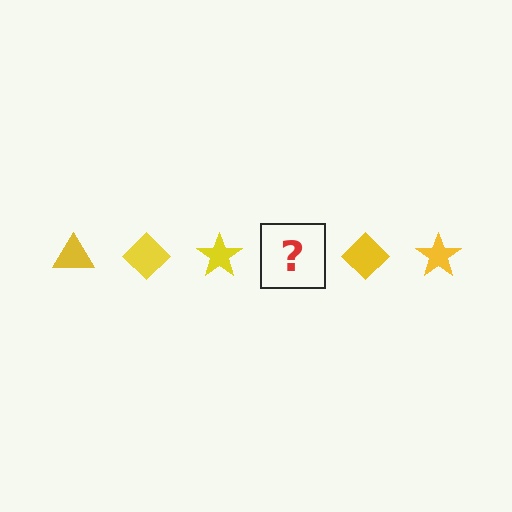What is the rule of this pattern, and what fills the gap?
The rule is that the pattern cycles through triangle, diamond, star shapes in yellow. The gap should be filled with a yellow triangle.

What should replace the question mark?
The question mark should be replaced with a yellow triangle.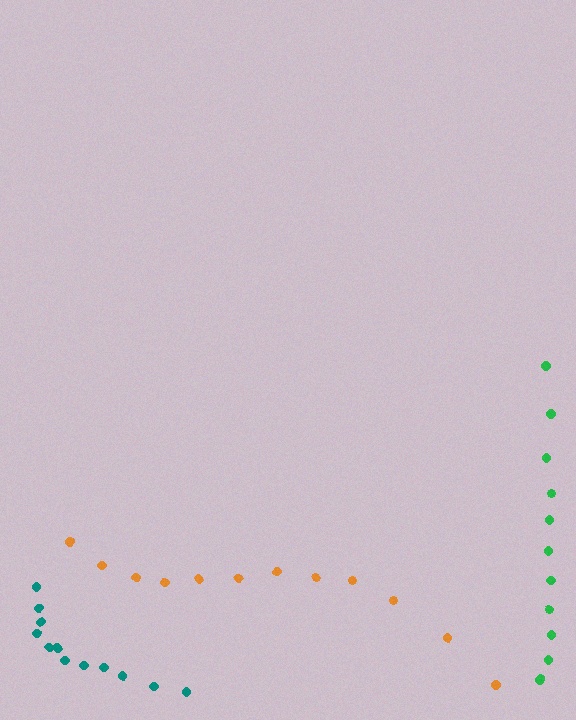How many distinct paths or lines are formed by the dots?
There are 3 distinct paths.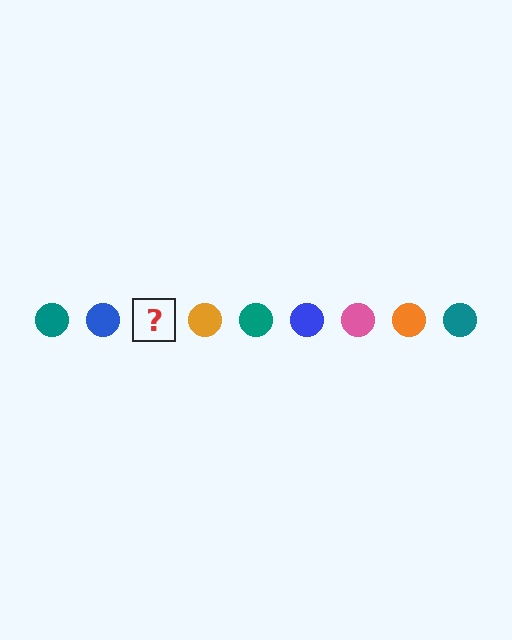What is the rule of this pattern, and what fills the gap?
The rule is that the pattern cycles through teal, blue, pink, orange circles. The gap should be filled with a pink circle.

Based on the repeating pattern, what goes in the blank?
The blank should be a pink circle.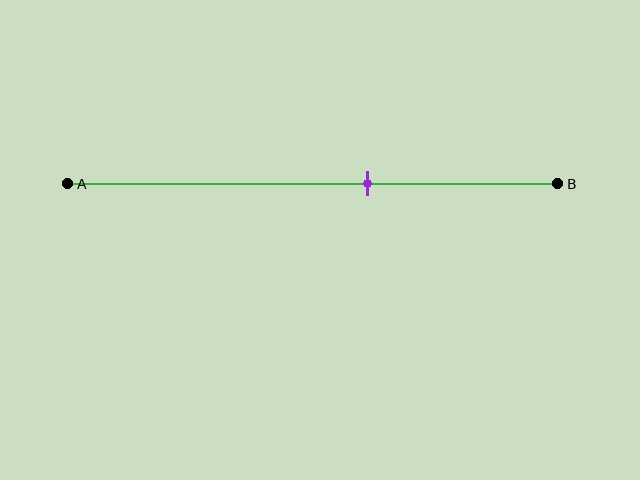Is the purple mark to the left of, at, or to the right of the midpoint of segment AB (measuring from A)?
The purple mark is to the right of the midpoint of segment AB.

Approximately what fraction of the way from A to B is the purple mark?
The purple mark is approximately 60% of the way from A to B.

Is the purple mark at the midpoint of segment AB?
No, the mark is at about 60% from A, not at the 50% midpoint.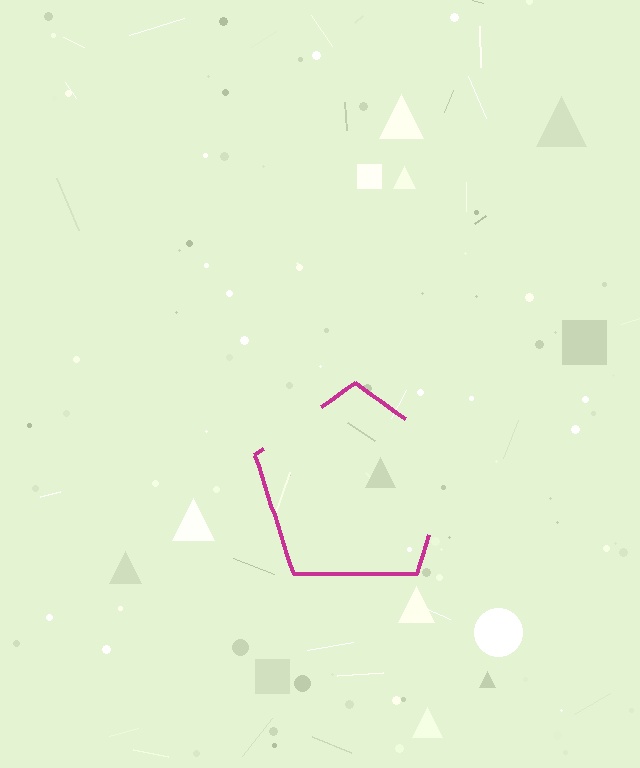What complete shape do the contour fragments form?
The contour fragments form a pentagon.